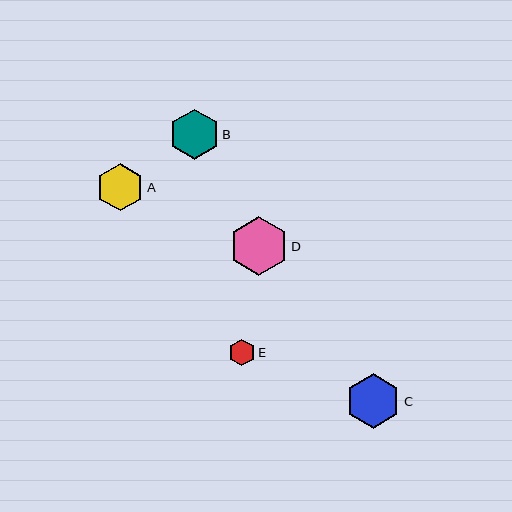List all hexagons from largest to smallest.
From largest to smallest: D, C, B, A, E.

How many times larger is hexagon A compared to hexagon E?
Hexagon A is approximately 1.8 times the size of hexagon E.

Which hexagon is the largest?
Hexagon D is the largest with a size of approximately 59 pixels.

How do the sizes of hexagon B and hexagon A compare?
Hexagon B and hexagon A are approximately the same size.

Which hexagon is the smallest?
Hexagon E is the smallest with a size of approximately 27 pixels.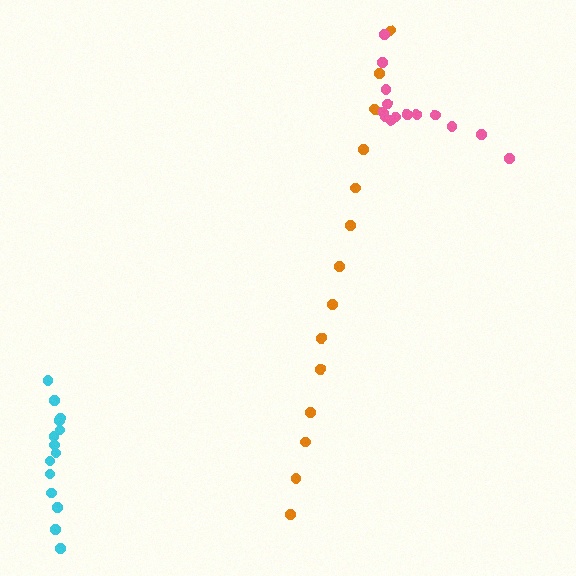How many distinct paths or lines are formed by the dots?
There are 3 distinct paths.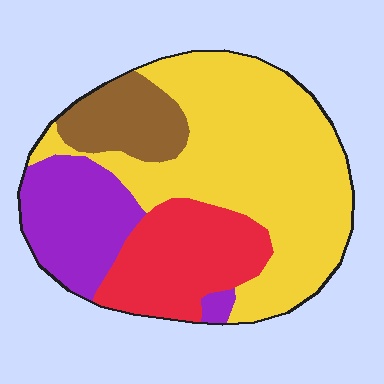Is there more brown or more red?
Red.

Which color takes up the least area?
Brown, at roughly 10%.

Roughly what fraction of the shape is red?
Red takes up about one fifth (1/5) of the shape.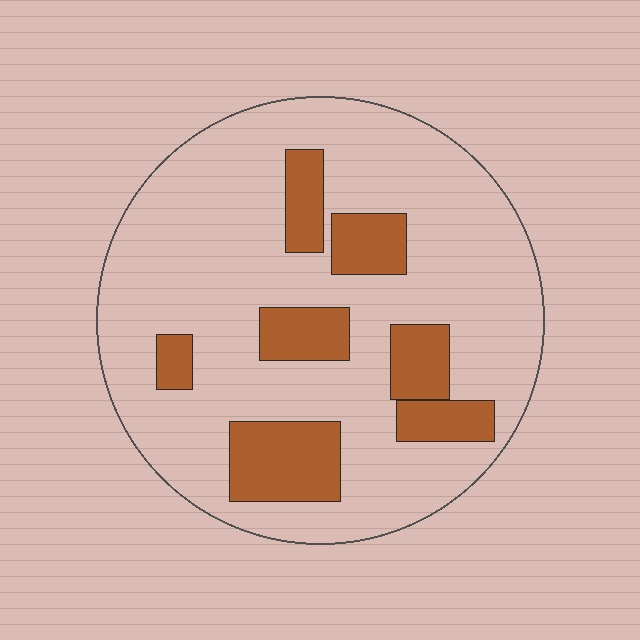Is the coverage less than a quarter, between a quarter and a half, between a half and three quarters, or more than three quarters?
Less than a quarter.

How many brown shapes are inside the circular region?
7.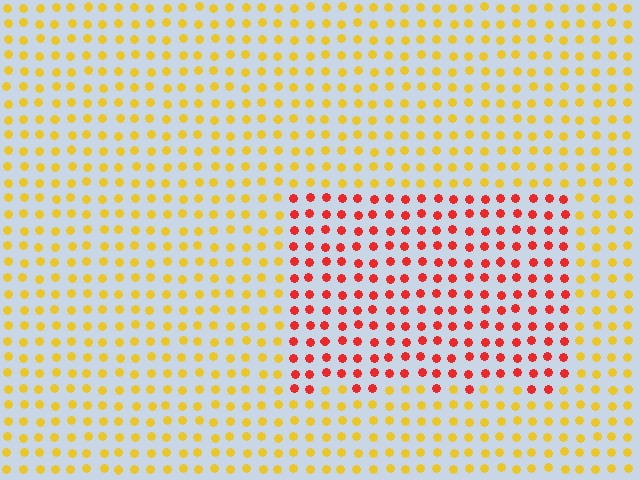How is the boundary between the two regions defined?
The boundary is defined purely by a slight shift in hue (about 49 degrees). Spacing, size, and orientation are identical on both sides.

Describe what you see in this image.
The image is filled with small yellow elements in a uniform arrangement. A rectangle-shaped region is visible where the elements are tinted to a slightly different hue, forming a subtle color boundary.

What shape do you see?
I see a rectangle.